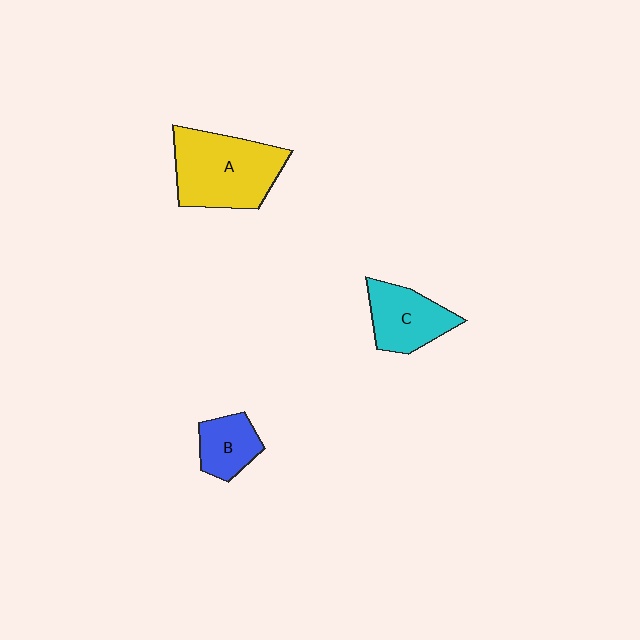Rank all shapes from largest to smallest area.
From largest to smallest: A (yellow), C (cyan), B (blue).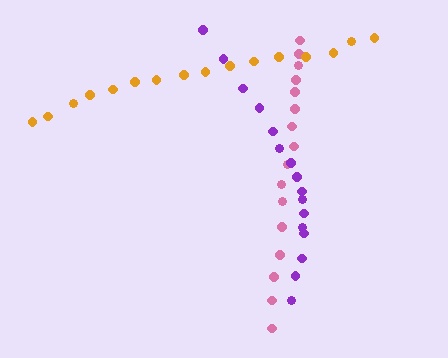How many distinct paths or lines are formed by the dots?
There are 3 distinct paths.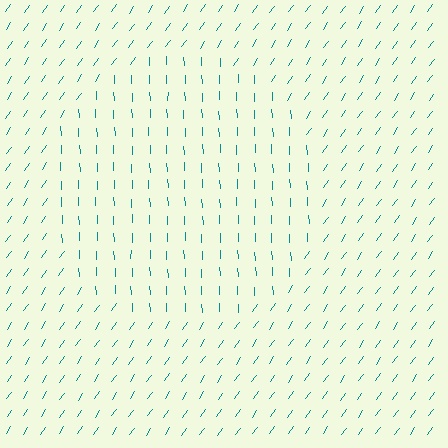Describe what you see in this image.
The image is filled with small teal line segments. A circle region in the image has lines oriented differently from the surrounding lines, creating a visible texture boundary.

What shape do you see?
I see a circle.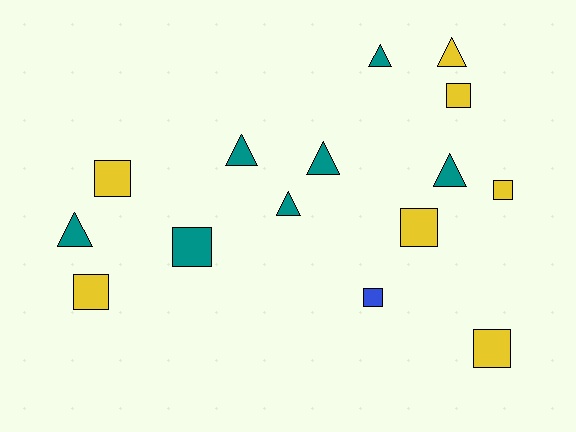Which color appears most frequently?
Yellow, with 7 objects.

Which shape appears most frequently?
Square, with 8 objects.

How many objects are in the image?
There are 15 objects.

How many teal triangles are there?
There are 6 teal triangles.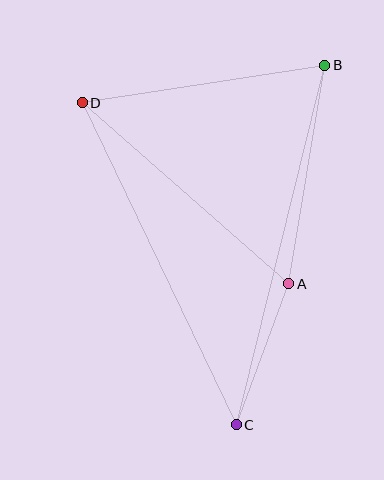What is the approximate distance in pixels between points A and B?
The distance between A and B is approximately 222 pixels.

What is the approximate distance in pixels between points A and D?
The distance between A and D is approximately 275 pixels.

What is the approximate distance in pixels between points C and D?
The distance between C and D is approximately 357 pixels.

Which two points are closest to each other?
Points A and C are closest to each other.